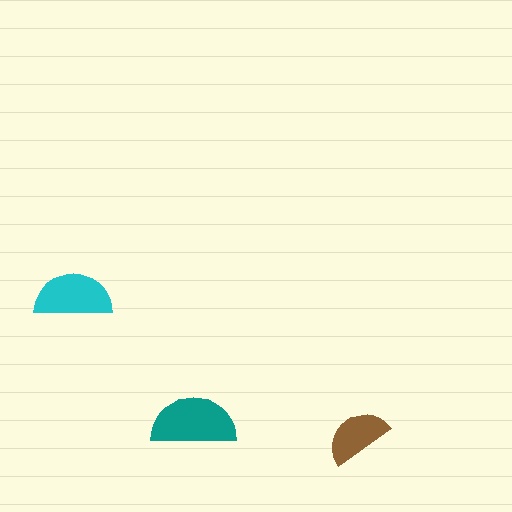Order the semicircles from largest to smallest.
the teal one, the cyan one, the brown one.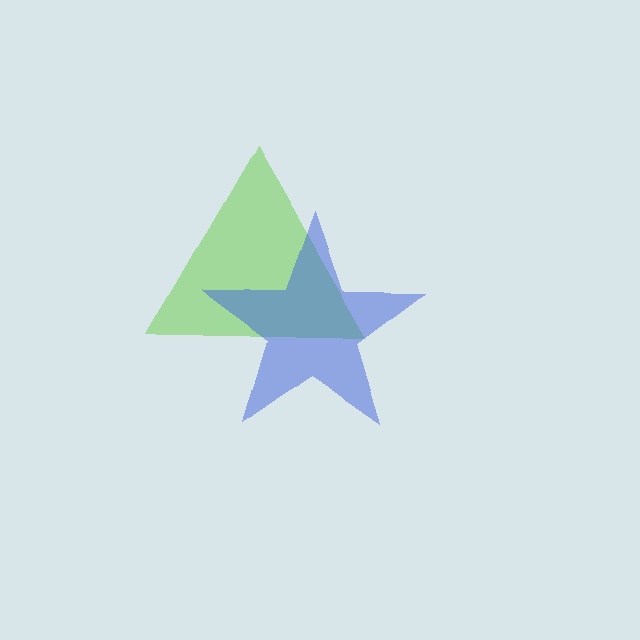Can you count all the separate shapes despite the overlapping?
Yes, there are 2 separate shapes.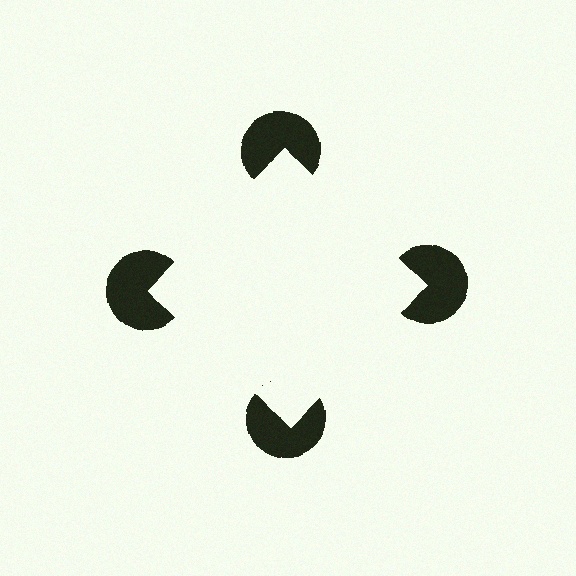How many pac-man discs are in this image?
There are 4 — one at each vertex of the illusory square.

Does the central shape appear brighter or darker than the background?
It typically appears slightly brighter than the background, even though no actual brightness change is drawn.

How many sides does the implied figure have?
4 sides.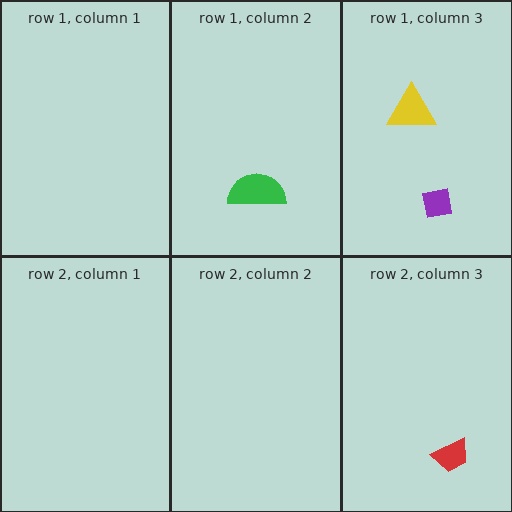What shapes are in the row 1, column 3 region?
The yellow triangle, the purple square.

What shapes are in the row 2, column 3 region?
The red trapezoid.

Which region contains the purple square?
The row 1, column 3 region.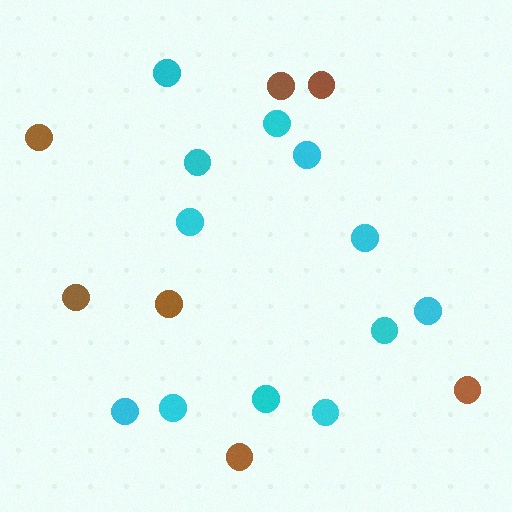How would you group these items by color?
There are 2 groups: one group of cyan circles (12) and one group of brown circles (7).